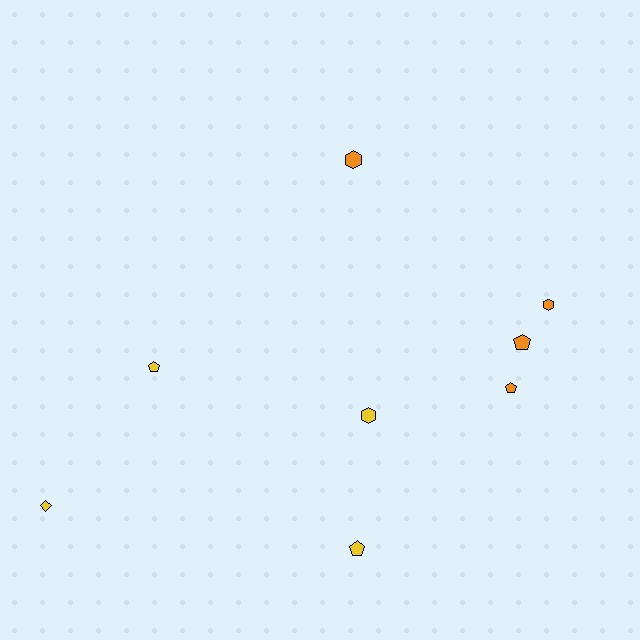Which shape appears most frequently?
Pentagon, with 4 objects.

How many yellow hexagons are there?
There is 1 yellow hexagon.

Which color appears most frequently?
Yellow, with 4 objects.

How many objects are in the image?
There are 8 objects.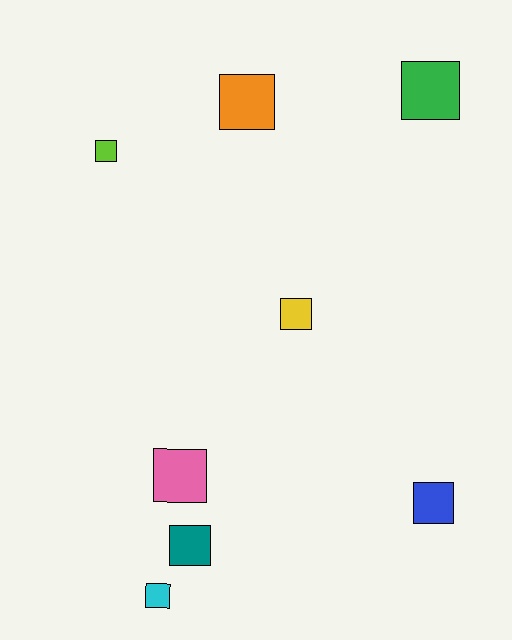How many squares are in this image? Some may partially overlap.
There are 8 squares.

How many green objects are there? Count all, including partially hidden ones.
There is 1 green object.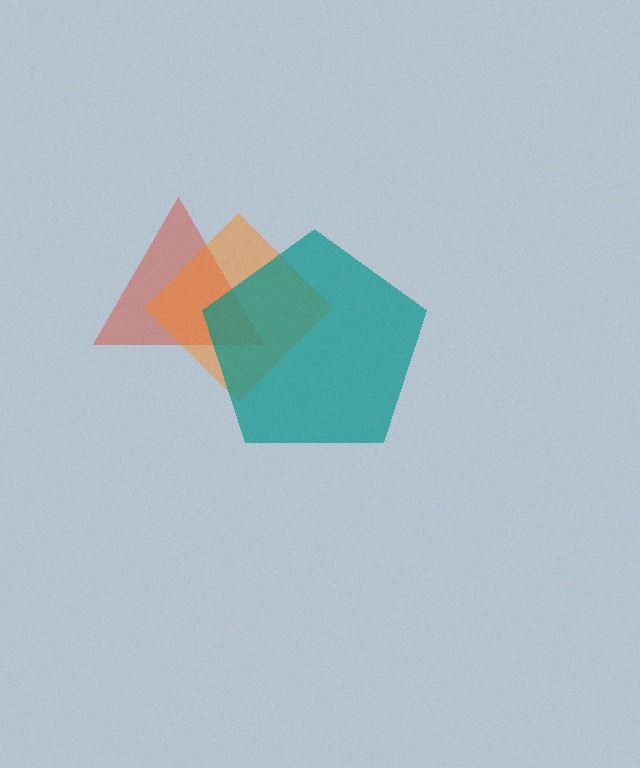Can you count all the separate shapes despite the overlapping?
Yes, there are 3 separate shapes.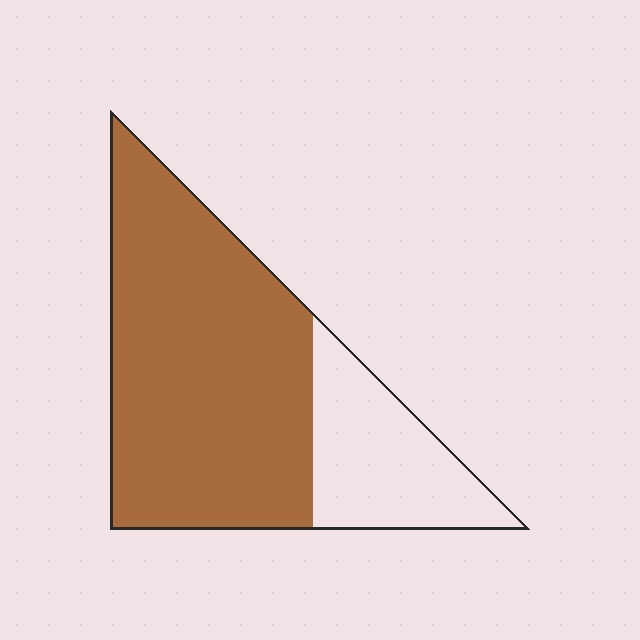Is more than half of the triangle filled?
Yes.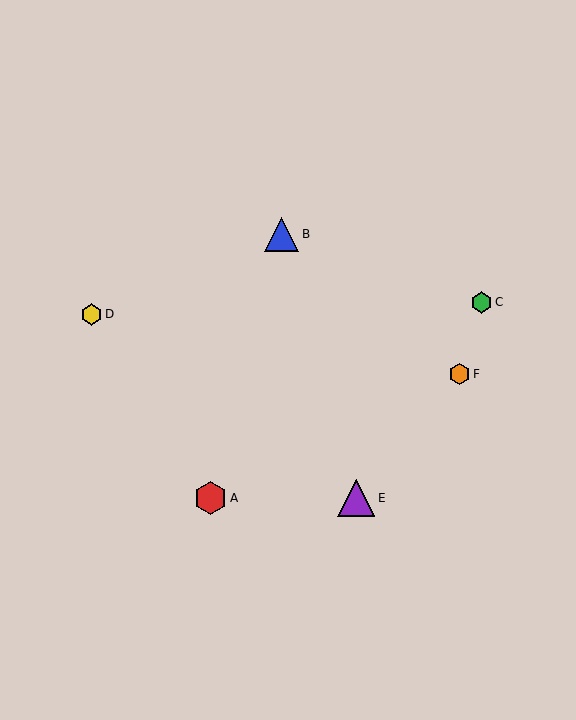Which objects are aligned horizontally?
Objects A, E are aligned horizontally.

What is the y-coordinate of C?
Object C is at y≈302.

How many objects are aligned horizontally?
2 objects (A, E) are aligned horizontally.